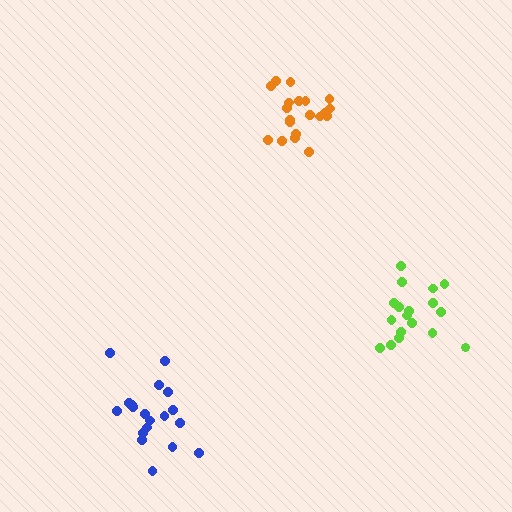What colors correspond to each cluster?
The clusters are colored: lime, blue, orange.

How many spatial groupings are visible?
There are 3 spatial groupings.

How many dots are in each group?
Group 1: 18 dots, Group 2: 19 dots, Group 3: 20 dots (57 total).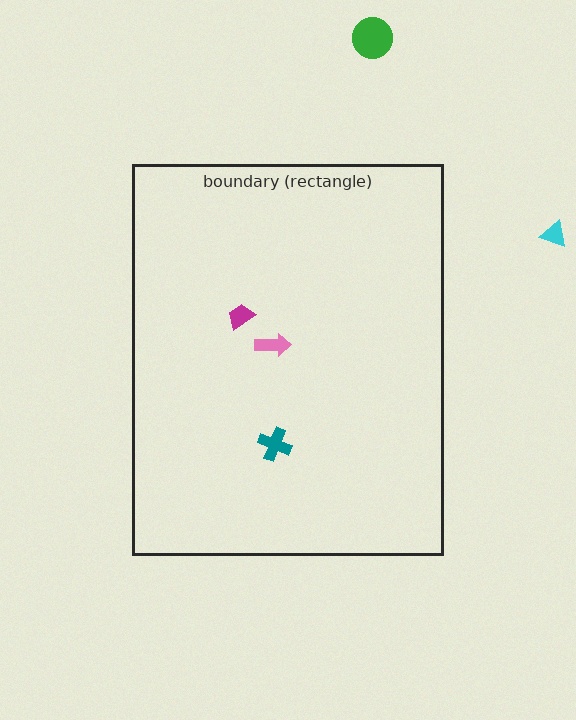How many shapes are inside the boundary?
3 inside, 2 outside.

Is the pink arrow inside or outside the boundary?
Inside.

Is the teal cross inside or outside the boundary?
Inside.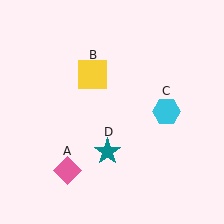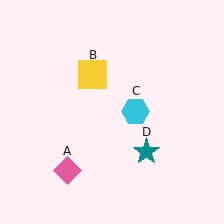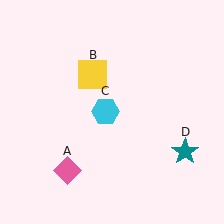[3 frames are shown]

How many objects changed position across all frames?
2 objects changed position: cyan hexagon (object C), teal star (object D).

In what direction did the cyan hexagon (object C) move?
The cyan hexagon (object C) moved left.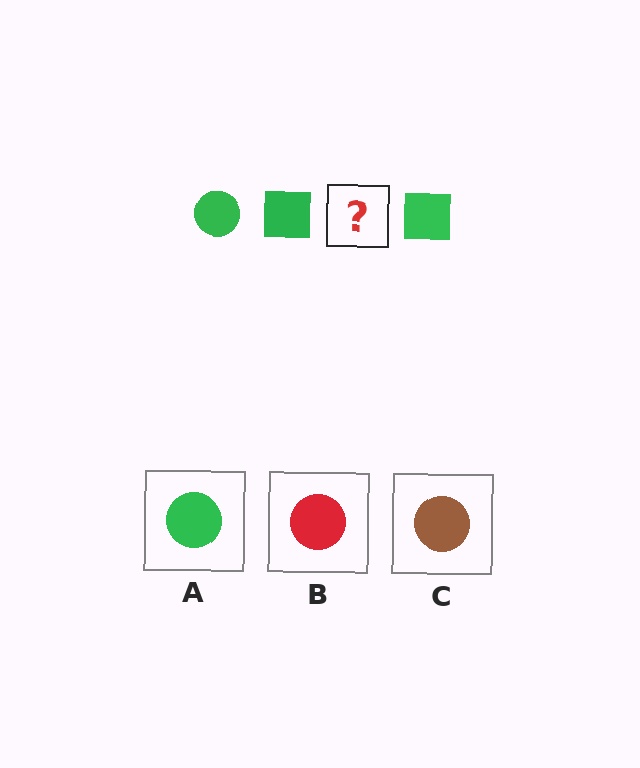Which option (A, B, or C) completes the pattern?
A.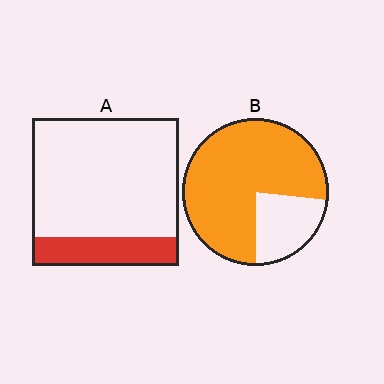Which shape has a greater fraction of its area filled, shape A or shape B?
Shape B.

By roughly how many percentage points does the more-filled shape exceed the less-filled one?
By roughly 55 percentage points (B over A).